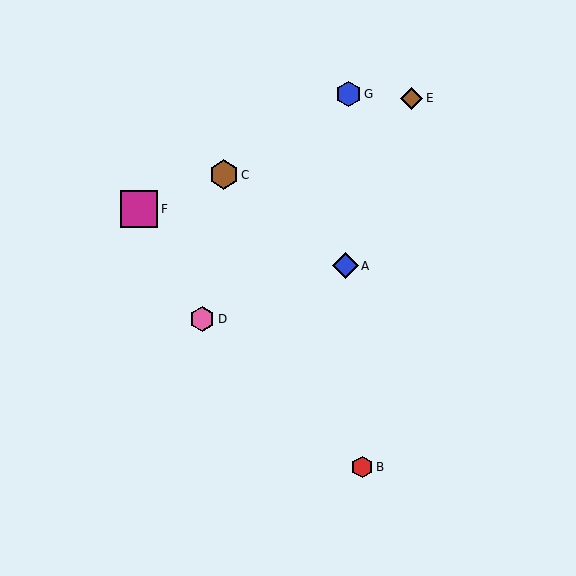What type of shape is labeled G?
Shape G is a blue hexagon.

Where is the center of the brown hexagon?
The center of the brown hexagon is at (224, 175).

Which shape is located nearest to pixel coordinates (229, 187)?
The brown hexagon (labeled C) at (224, 175) is nearest to that location.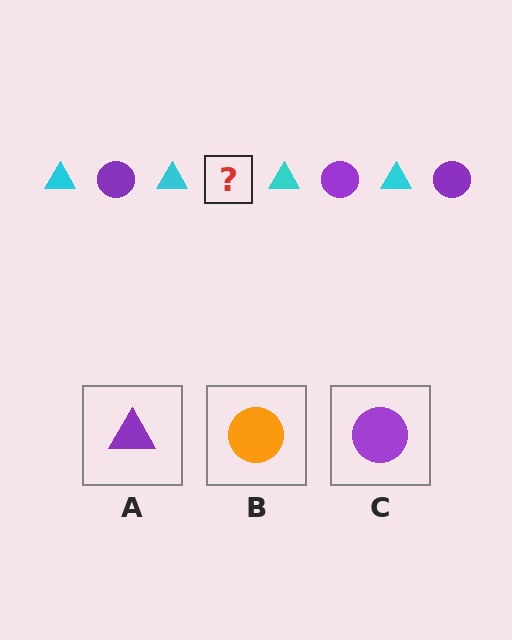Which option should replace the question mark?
Option C.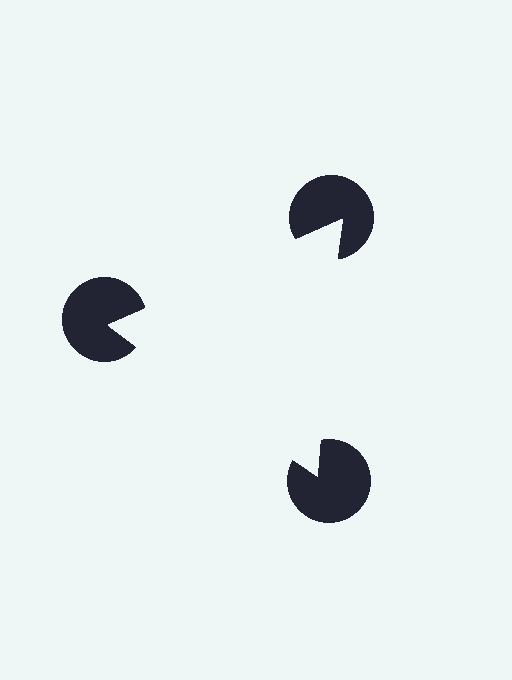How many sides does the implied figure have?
3 sides.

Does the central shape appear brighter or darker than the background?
It typically appears slightly brighter than the background, even though no actual brightness change is drawn.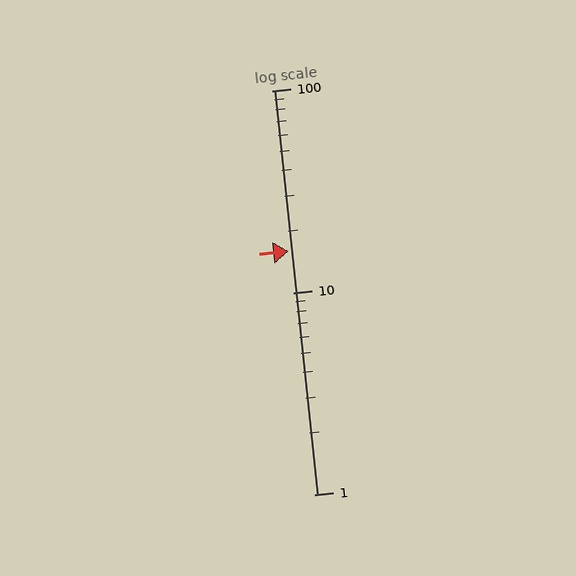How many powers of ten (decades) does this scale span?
The scale spans 2 decades, from 1 to 100.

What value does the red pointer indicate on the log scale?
The pointer indicates approximately 16.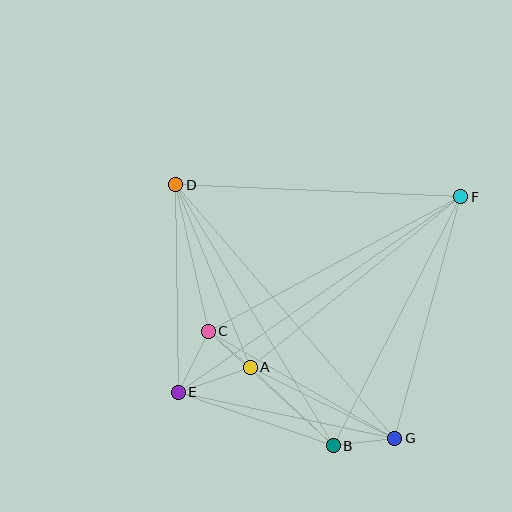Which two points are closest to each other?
Points A and C are closest to each other.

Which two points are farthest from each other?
Points E and F are farthest from each other.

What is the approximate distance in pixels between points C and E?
The distance between C and E is approximately 68 pixels.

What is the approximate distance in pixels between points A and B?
The distance between A and B is approximately 114 pixels.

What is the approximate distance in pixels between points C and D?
The distance between C and D is approximately 150 pixels.